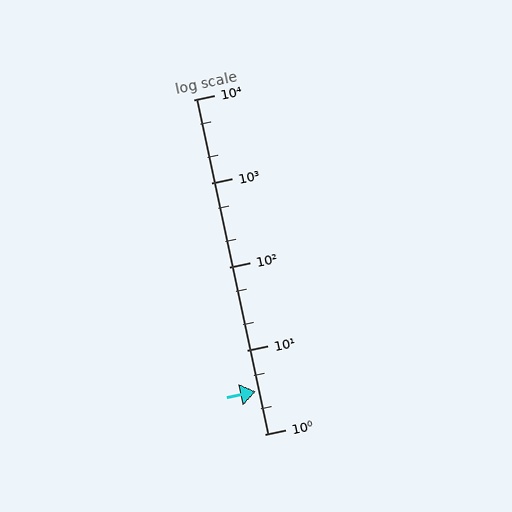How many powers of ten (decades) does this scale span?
The scale spans 4 decades, from 1 to 10000.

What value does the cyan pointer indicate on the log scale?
The pointer indicates approximately 3.2.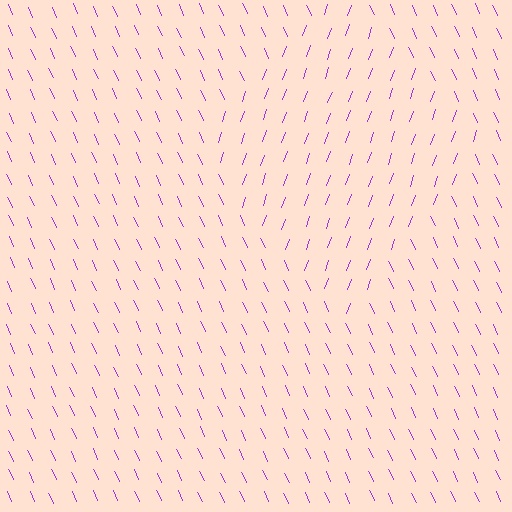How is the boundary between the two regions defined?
The boundary is defined purely by a change in line orientation (approximately 45 degrees difference). All lines are the same color and thickness.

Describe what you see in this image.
The image is filled with small purple line segments. A diamond region in the image has lines oriented differently from the surrounding lines, creating a visible texture boundary.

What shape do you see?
I see a diamond.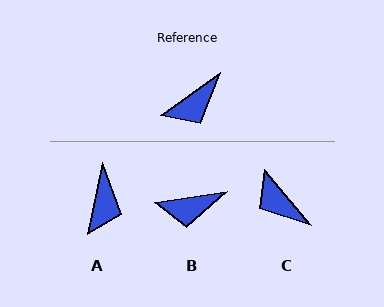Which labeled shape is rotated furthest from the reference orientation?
C, about 86 degrees away.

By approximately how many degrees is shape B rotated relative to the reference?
Approximately 27 degrees clockwise.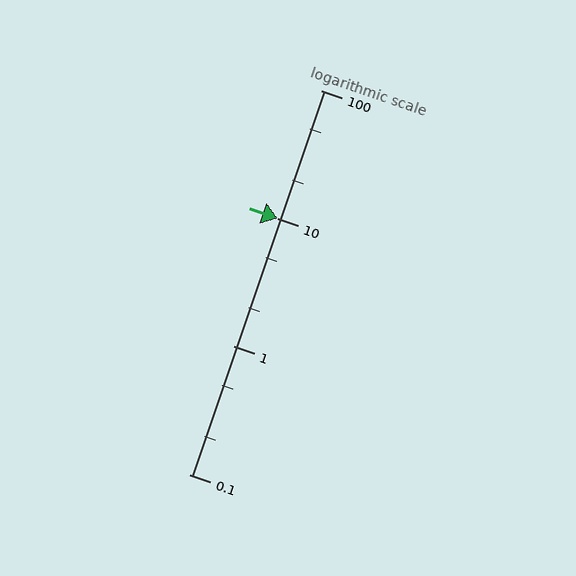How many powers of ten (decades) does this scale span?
The scale spans 3 decades, from 0.1 to 100.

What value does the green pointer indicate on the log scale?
The pointer indicates approximately 10.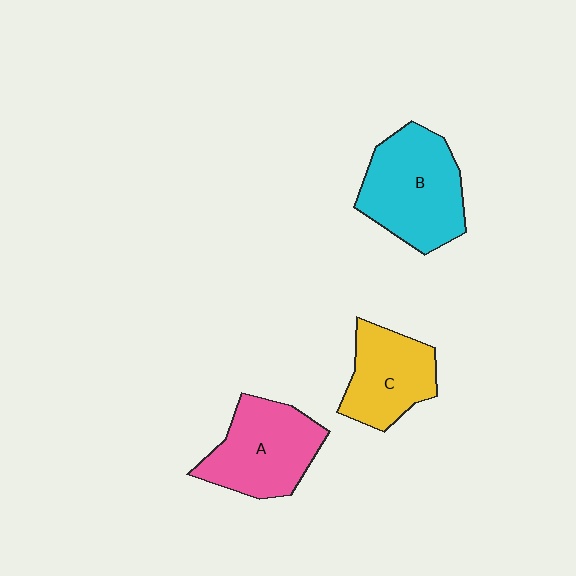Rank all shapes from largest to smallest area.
From largest to smallest: B (cyan), A (pink), C (yellow).